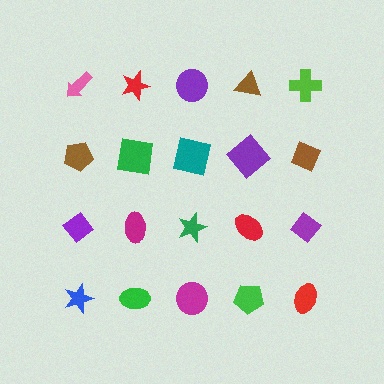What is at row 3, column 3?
A green star.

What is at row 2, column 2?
A green square.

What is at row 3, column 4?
A red ellipse.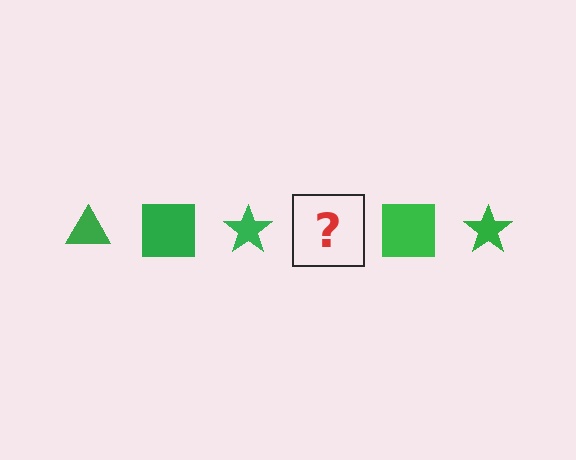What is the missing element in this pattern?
The missing element is a green triangle.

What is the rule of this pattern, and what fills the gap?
The rule is that the pattern cycles through triangle, square, star shapes in green. The gap should be filled with a green triangle.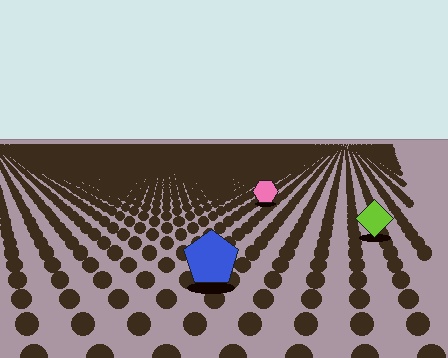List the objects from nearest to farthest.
From nearest to farthest: the blue pentagon, the lime diamond, the pink hexagon.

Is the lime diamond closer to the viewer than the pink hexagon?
Yes. The lime diamond is closer — you can tell from the texture gradient: the ground texture is coarser near it.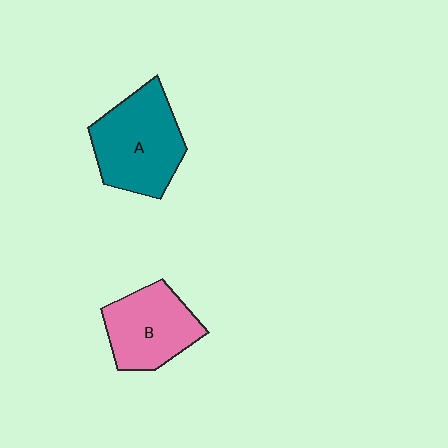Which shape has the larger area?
Shape A (teal).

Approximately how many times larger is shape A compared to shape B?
Approximately 1.2 times.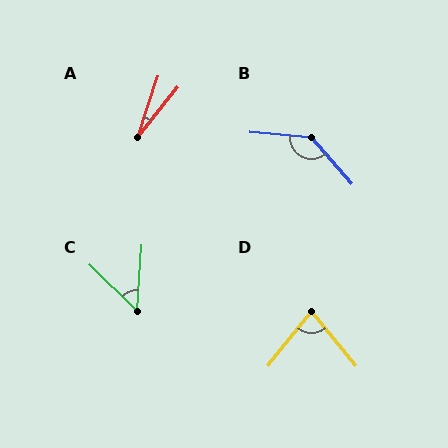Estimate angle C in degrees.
Approximately 49 degrees.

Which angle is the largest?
B, at approximately 136 degrees.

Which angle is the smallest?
A, at approximately 20 degrees.